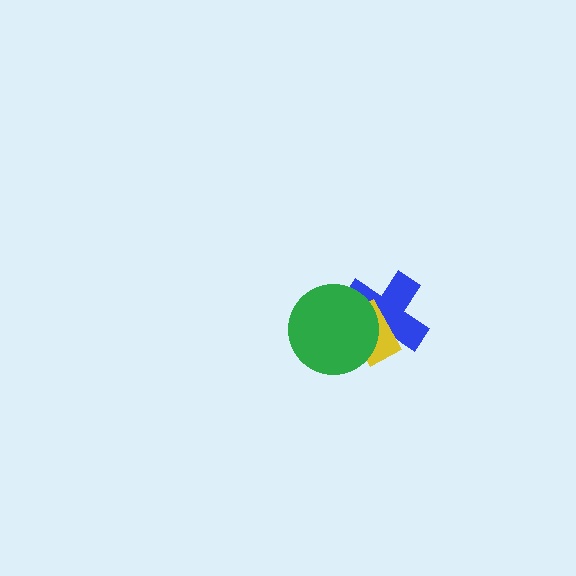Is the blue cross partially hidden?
Yes, it is partially covered by another shape.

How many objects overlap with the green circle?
2 objects overlap with the green circle.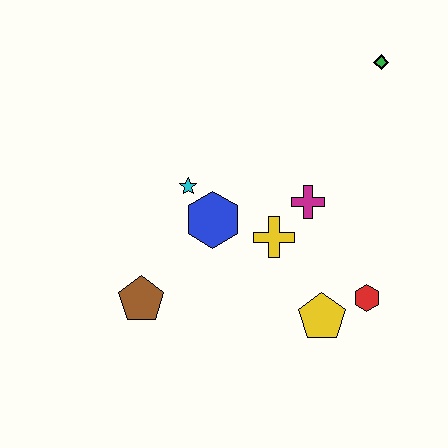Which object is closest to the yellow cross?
The magenta cross is closest to the yellow cross.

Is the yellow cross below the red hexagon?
No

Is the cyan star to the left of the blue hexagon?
Yes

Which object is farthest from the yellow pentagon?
The green diamond is farthest from the yellow pentagon.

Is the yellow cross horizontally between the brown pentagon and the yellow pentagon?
Yes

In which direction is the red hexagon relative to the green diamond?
The red hexagon is below the green diamond.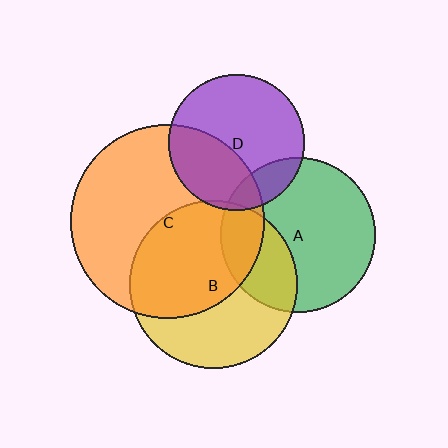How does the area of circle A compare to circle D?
Approximately 1.3 times.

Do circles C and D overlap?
Yes.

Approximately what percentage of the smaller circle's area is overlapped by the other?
Approximately 35%.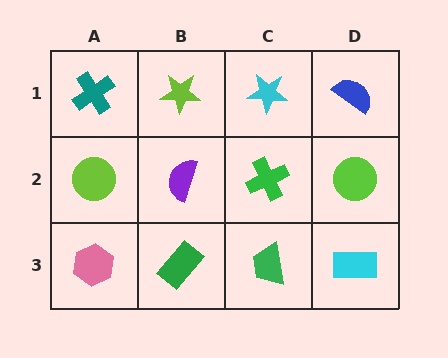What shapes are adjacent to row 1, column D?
A lime circle (row 2, column D), a cyan star (row 1, column C).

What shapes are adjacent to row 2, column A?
A teal cross (row 1, column A), a pink hexagon (row 3, column A), a purple semicircle (row 2, column B).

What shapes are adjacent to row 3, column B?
A purple semicircle (row 2, column B), a pink hexagon (row 3, column A), a green trapezoid (row 3, column C).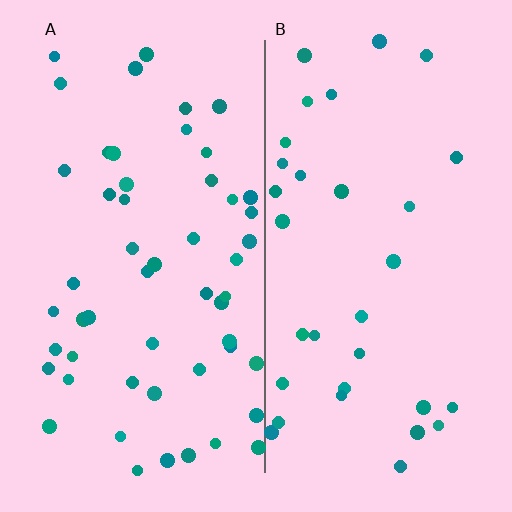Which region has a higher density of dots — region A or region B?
A (the left).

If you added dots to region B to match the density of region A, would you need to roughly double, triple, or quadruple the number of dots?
Approximately double.